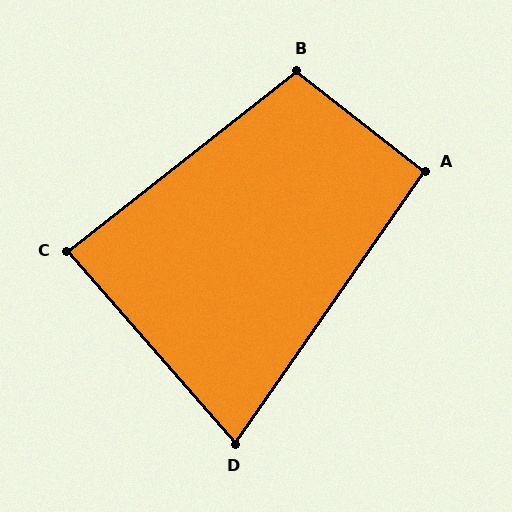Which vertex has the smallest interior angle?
D, at approximately 76 degrees.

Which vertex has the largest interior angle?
B, at approximately 104 degrees.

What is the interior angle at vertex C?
Approximately 87 degrees (approximately right).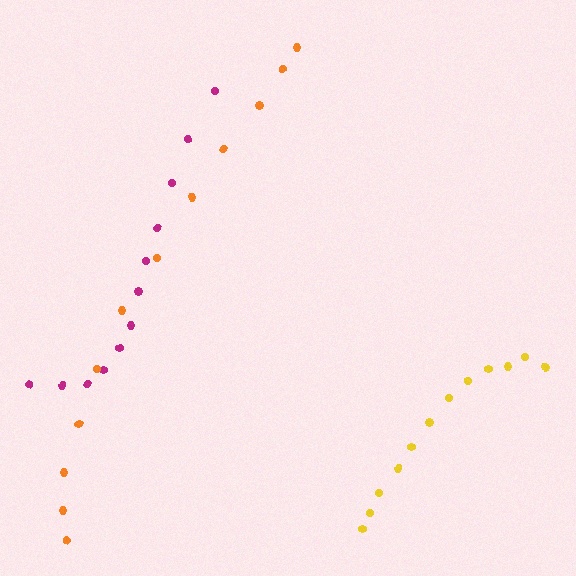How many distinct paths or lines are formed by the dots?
There are 3 distinct paths.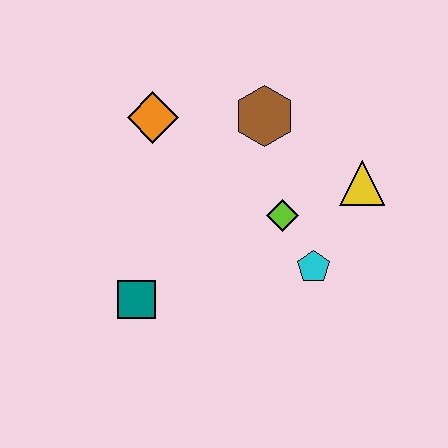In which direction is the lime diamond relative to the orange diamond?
The lime diamond is to the right of the orange diamond.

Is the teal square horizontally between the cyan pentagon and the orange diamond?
No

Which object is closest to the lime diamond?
The cyan pentagon is closest to the lime diamond.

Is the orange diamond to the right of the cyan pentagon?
No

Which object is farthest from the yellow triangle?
The teal square is farthest from the yellow triangle.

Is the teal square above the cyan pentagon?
No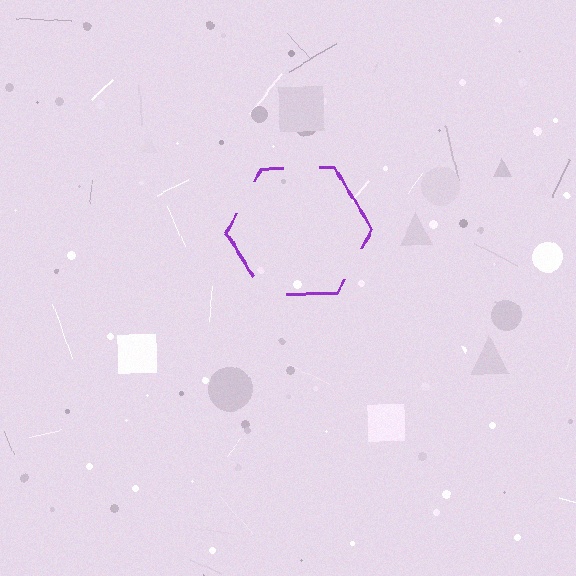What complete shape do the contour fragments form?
The contour fragments form a hexagon.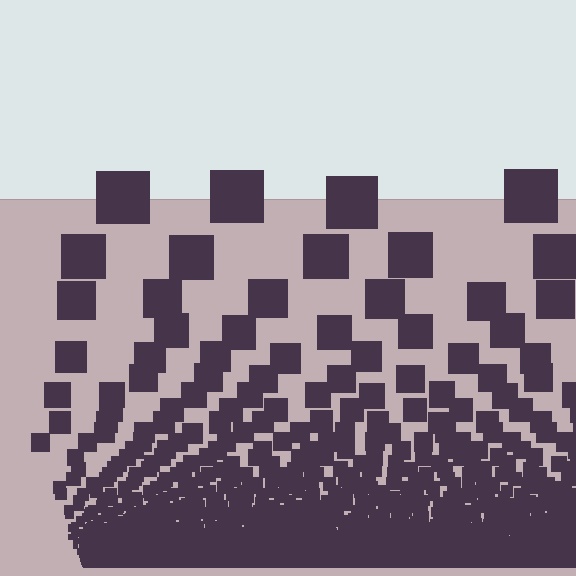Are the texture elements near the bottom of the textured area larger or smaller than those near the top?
Smaller. The gradient is inverted — elements near the bottom are smaller and denser.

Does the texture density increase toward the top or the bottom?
Density increases toward the bottom.